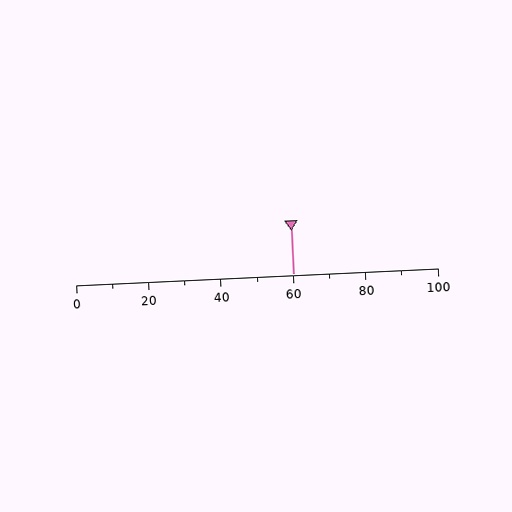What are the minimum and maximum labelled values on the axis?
The axis runs from 0 to 100.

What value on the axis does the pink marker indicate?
The marker indicates approximately 60.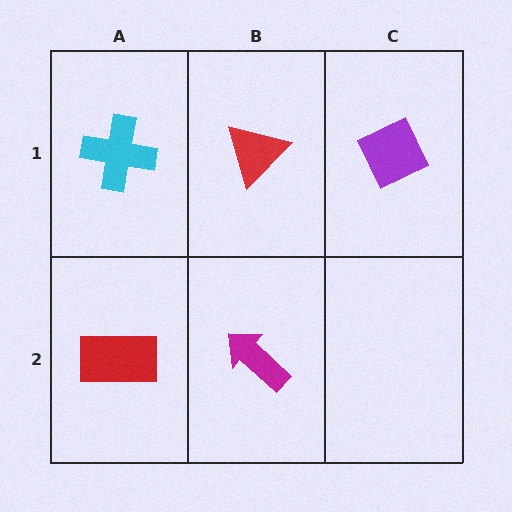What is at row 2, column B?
A magenta arrow.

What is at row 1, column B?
A red triangle.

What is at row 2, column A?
A red rectangle.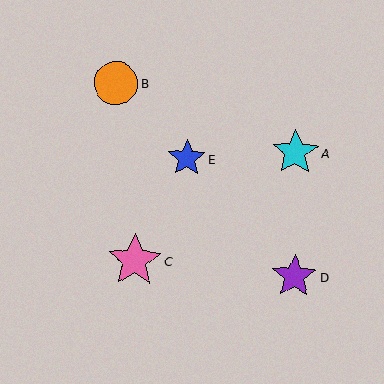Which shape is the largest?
The pink star (labeled C) is the largest.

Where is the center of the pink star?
The center of the pink star is at (134, 261).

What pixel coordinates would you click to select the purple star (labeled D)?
Click at (294, 276) to select the purple star D.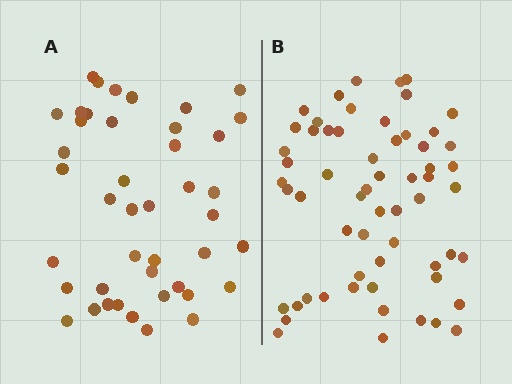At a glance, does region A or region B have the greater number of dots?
Region B (the right region) has more dots.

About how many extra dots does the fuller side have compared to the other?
Region B has approximately 15 more dots than region A.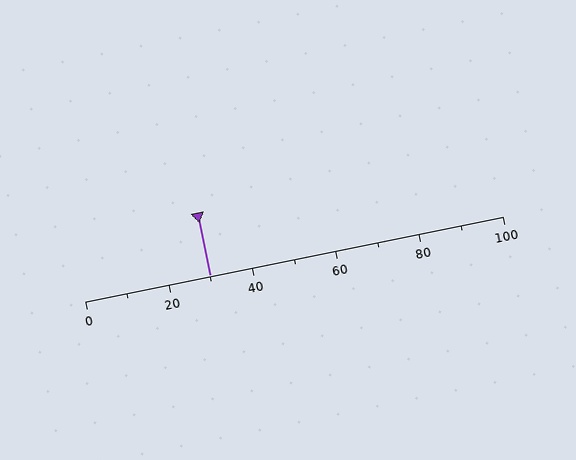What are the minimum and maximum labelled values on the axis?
The axis runs from 0 to 100.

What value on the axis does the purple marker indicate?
The marker indicates approximately 30.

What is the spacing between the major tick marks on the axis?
The major ticks are spaced 20 apart.